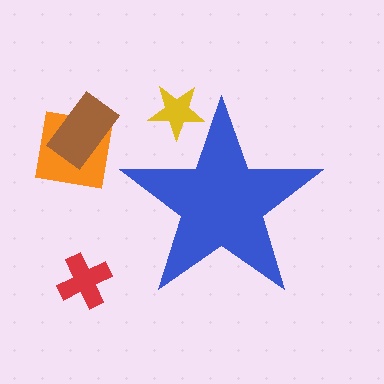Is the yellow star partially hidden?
Yes, the yellow star is partially hidden behind the blue star.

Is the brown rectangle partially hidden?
No, the brown rectangle is fully visible.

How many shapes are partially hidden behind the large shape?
1 shape is partially hidden.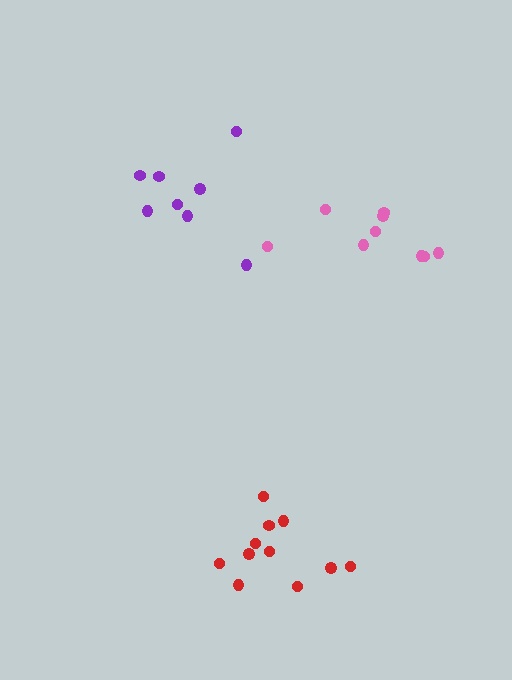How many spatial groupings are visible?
There are 3 spatial groupings.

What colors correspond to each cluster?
The clusters are colored: pink, purple, red.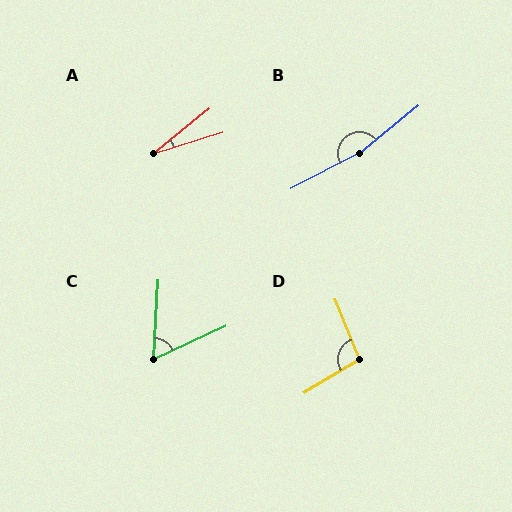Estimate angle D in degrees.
Approximately 99 degrees.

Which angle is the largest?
B, at approximately 168 degrees.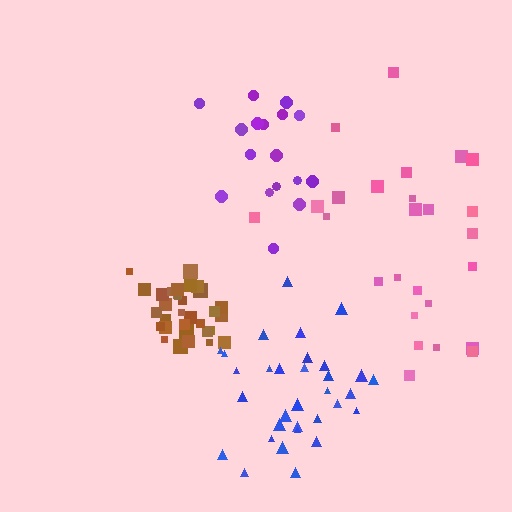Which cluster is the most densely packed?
Brown.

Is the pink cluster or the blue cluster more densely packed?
Blue.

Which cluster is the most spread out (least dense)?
Pink.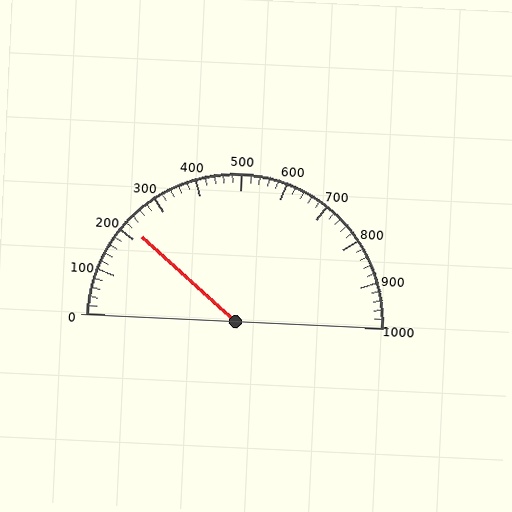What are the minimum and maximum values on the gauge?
The gauge ranges from 0 to 1000.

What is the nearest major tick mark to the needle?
The nearest major tick mark is 200.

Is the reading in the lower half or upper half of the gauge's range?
The reading is in the lower half of the range (0 to 1000).